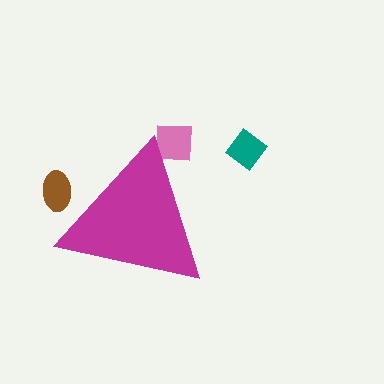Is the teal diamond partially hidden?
No, the teal diamond is fully visible.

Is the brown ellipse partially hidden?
Yes, the brown ellipse is partially hidden behind the magenta triangle.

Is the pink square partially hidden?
Yes, the pink square is partially hidden behind the magenta triangle.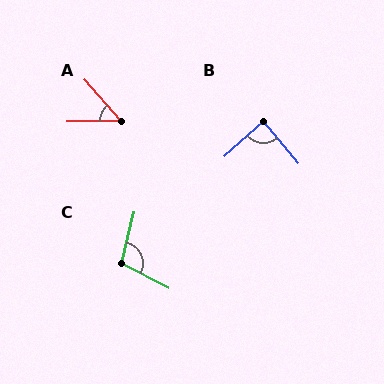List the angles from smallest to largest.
A (50°), B (87°), C (103°).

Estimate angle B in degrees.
Approximately 87 degrees.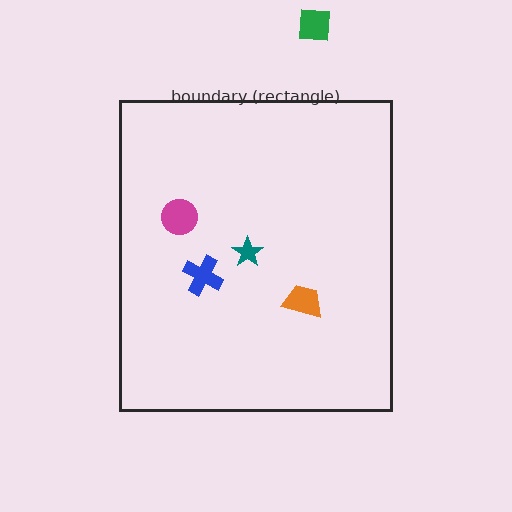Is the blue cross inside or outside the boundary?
Inside.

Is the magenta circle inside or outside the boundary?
Inside.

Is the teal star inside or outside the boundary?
Inside.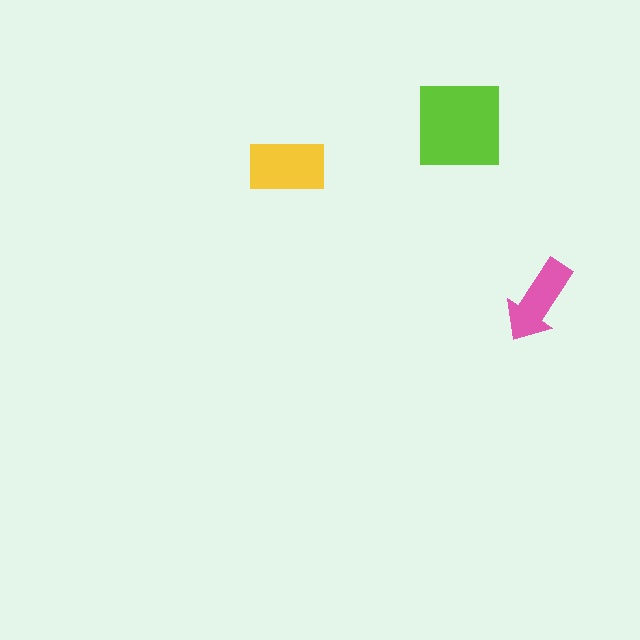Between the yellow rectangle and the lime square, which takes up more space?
The lime square.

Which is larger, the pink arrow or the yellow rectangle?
The yellow rectangle.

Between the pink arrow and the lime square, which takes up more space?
The lime square.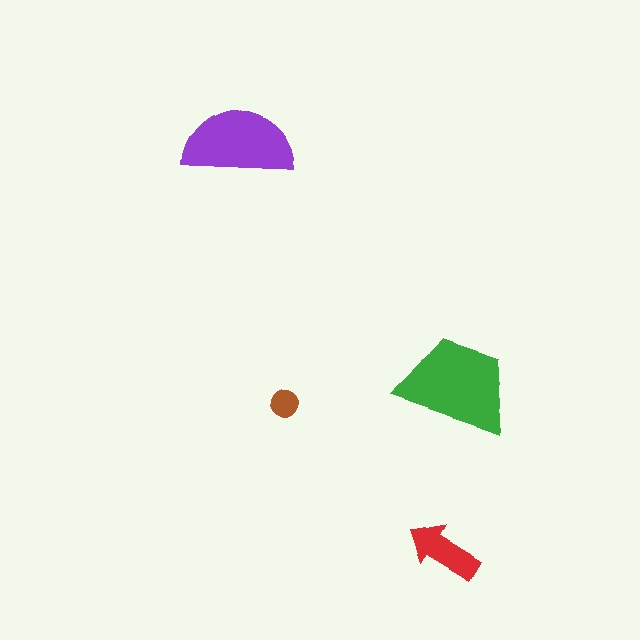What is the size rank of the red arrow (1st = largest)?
3rd.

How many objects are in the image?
There are 4 objects in the image.